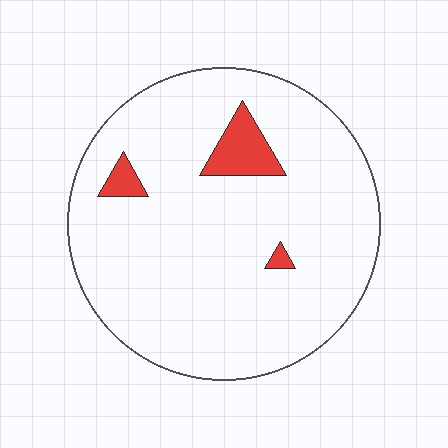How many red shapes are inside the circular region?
3.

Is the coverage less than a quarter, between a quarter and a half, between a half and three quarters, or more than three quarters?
Less than a quarter.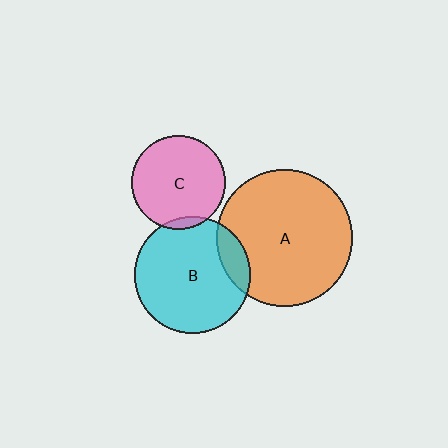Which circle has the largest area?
Circle A (orange).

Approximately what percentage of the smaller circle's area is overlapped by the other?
Approximately 15%.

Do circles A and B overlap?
Yes.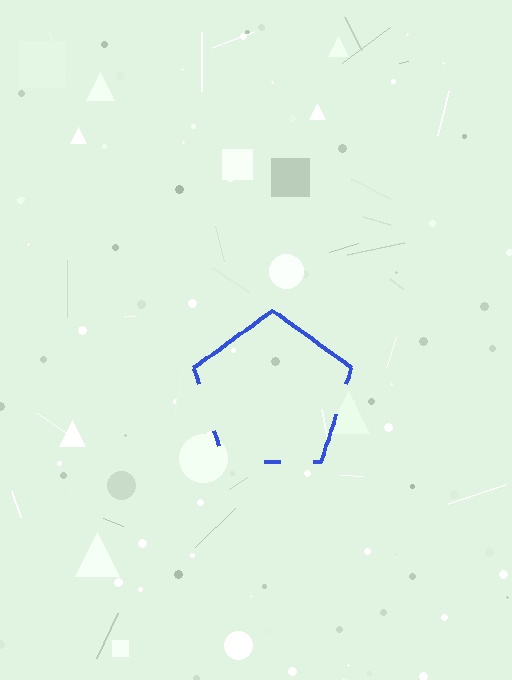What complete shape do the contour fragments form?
The contour fragments form a pentagon.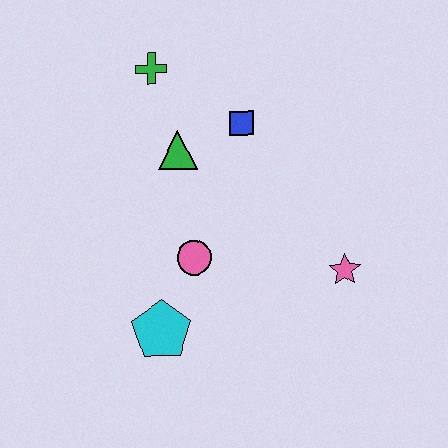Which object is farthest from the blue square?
The cyan pentagon is farthest from the blue square.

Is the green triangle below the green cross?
Yes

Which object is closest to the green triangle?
The blue square is closest to the green triangle.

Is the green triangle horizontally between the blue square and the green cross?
Yes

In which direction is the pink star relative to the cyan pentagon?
The pink star is to the right of the cyan pentagon.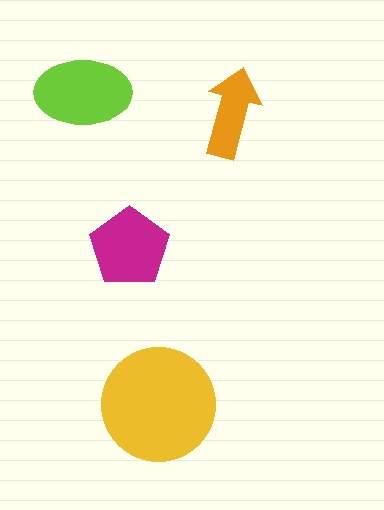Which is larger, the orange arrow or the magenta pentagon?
The magenta pentagon.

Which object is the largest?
The yellow circle.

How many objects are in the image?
There are 4 objects in the image.